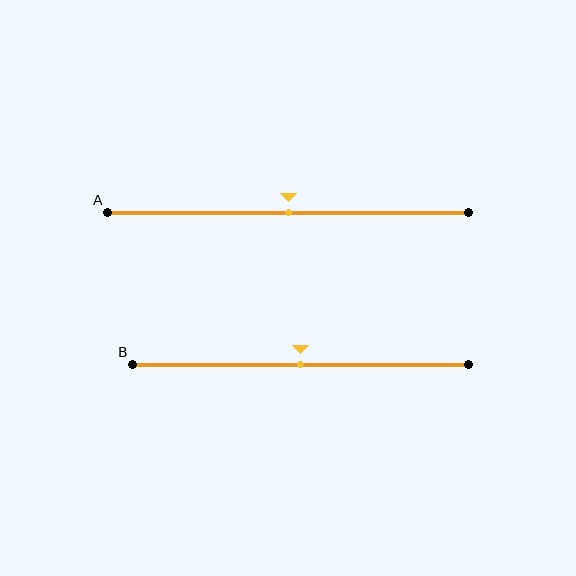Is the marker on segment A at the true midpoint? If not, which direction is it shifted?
Yes, the marker on segment A is at the true midpoint.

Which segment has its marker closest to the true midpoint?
Segment A has its marker closest to the true midpoint.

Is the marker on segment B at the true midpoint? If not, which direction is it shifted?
Yes, the marker on segment B is at the true midpoint.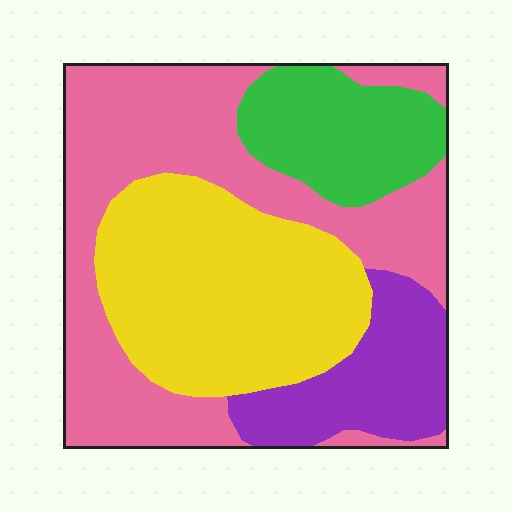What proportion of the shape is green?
Green takes up about one sixth (1/6) of the shape.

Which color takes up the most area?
Pink, at roughly 40%.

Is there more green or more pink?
Pink.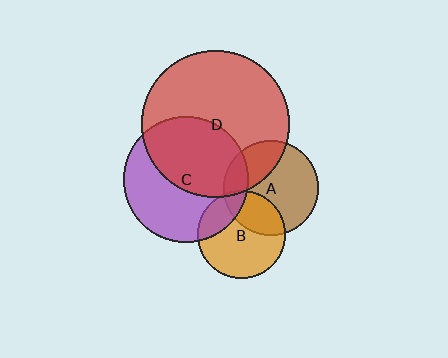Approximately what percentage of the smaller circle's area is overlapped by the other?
Approximately 30%.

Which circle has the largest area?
Circle D (red).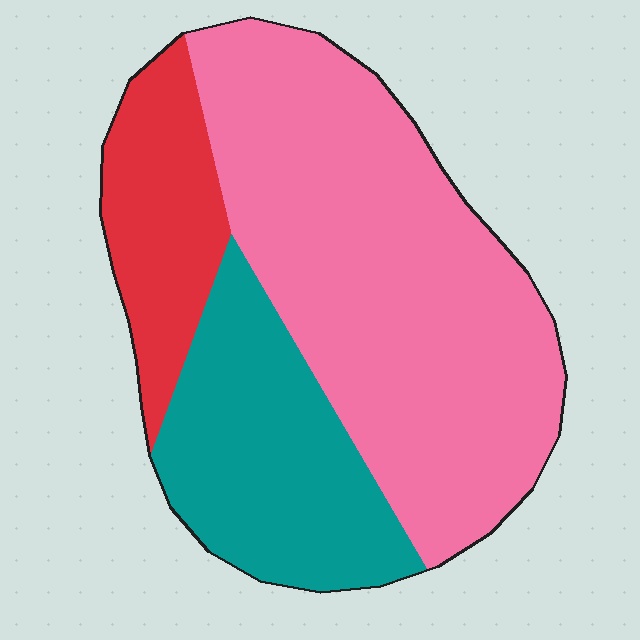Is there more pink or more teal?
Pink.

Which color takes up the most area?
Pink, at roughly 60%.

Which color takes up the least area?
Red, at roughly 15%.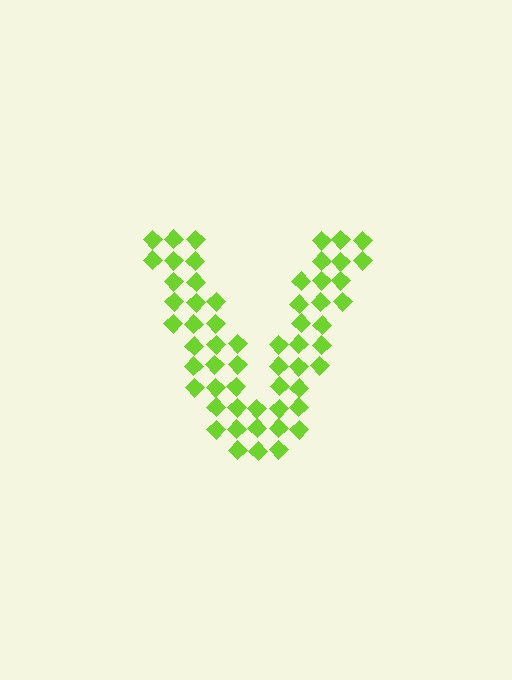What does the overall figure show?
The overall figure shows the letter V.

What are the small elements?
The small elements are diamonds.